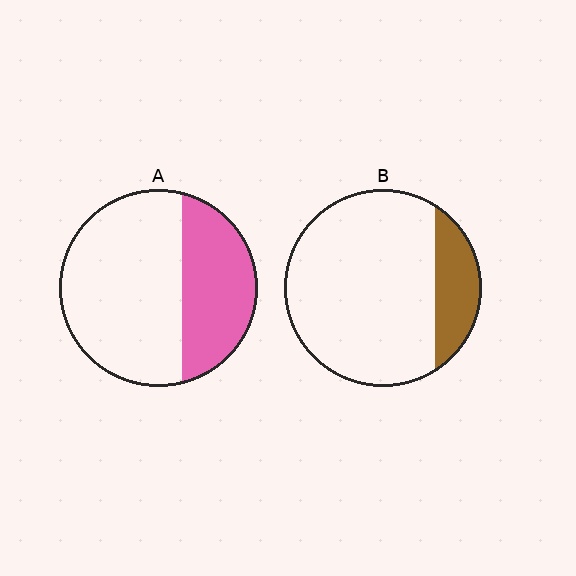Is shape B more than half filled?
No.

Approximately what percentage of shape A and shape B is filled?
A is approximately 35% and B is approximately 20%.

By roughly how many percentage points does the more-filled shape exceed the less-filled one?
By roughly 15 percentage points (A over B).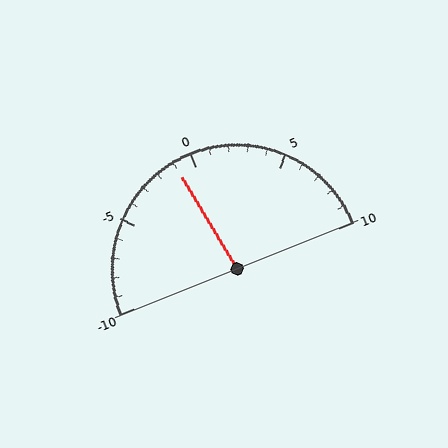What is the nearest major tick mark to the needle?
The nearest major tick mark is 0.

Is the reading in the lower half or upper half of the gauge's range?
The reading is in the lower half of the range (-10 to 10).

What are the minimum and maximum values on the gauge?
The gauge ranges from -10 to 10.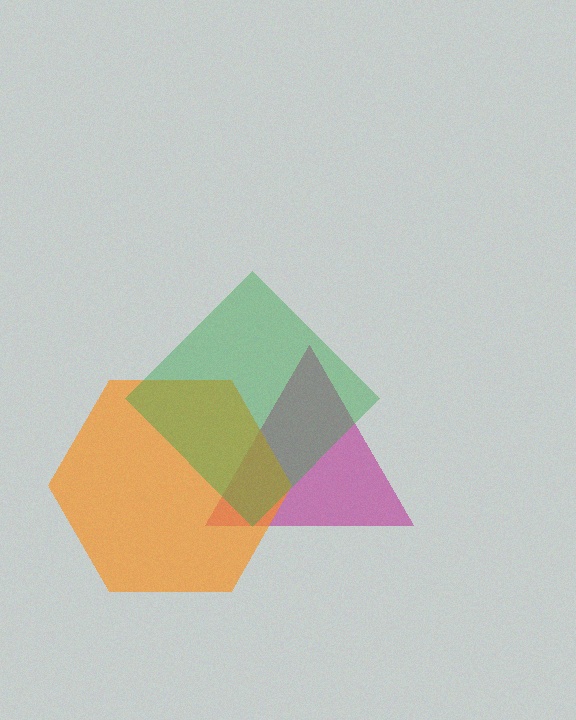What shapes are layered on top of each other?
The layered shapes are: a magenta triangle, an orange hexagon, a green diamond.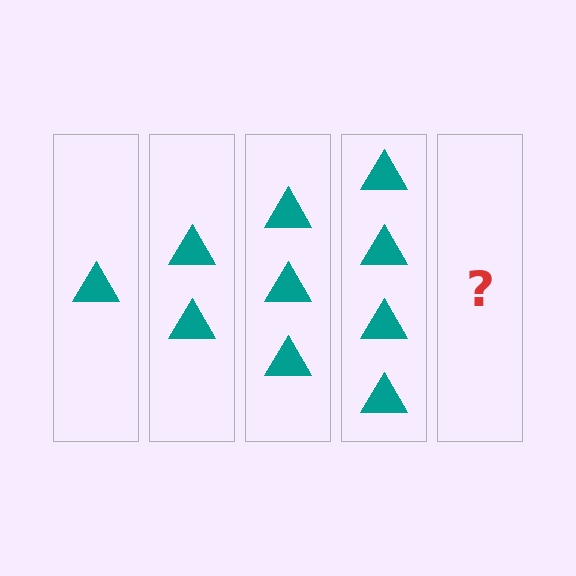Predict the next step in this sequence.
The next step is 5 triangles.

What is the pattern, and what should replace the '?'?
The pattern is that each step adds one more triangle. The '?' should be 5 triangles.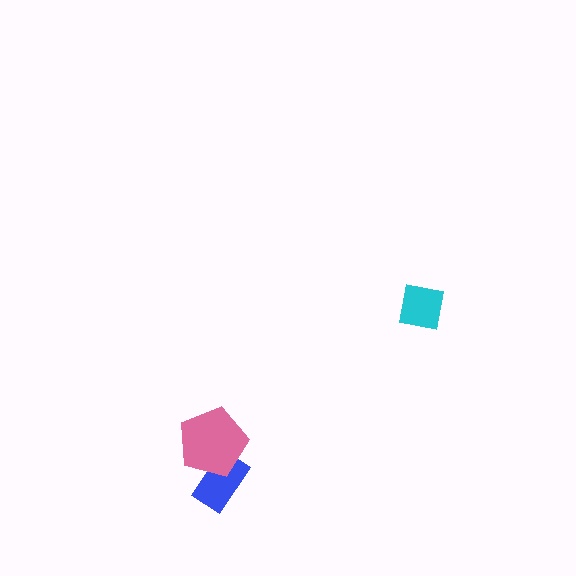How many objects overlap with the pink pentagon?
1 object overlaps with the pink pentagon.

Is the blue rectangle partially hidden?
Yes, it is partially covered by another shape.